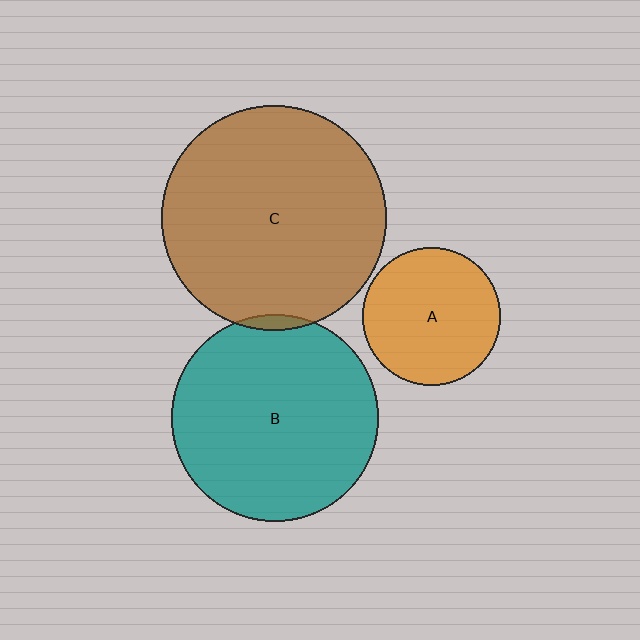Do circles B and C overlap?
Yes.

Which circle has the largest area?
Circle C (brown).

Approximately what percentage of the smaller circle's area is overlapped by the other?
Approximately 5%.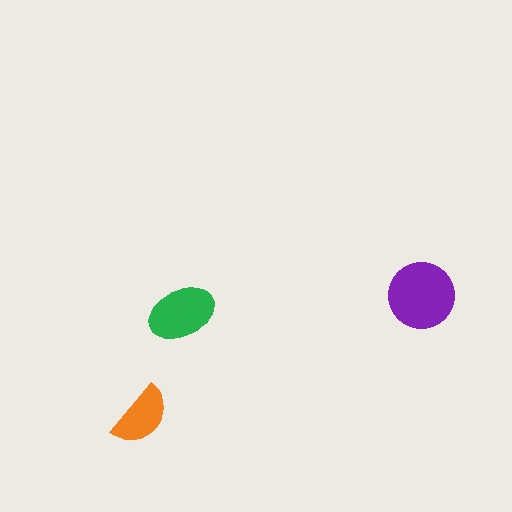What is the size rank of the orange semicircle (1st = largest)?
3rd.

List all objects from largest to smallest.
The purple circle, the green ellipse, the orange semicircle.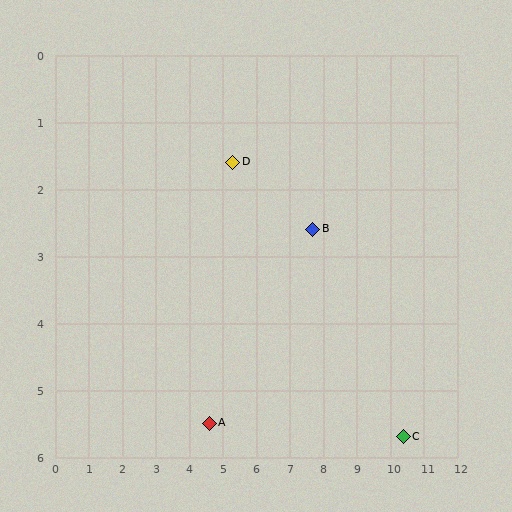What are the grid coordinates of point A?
Point A is at approximately (4.6, 5.5).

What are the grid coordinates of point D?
Point D is at approximately (5.3, 1.6).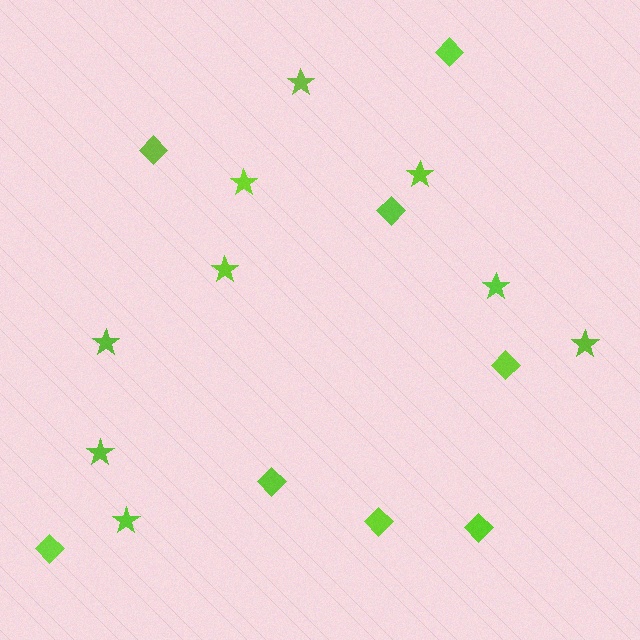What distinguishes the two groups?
There are 2 groups: one group of diamonds (8) and one group of stars (9).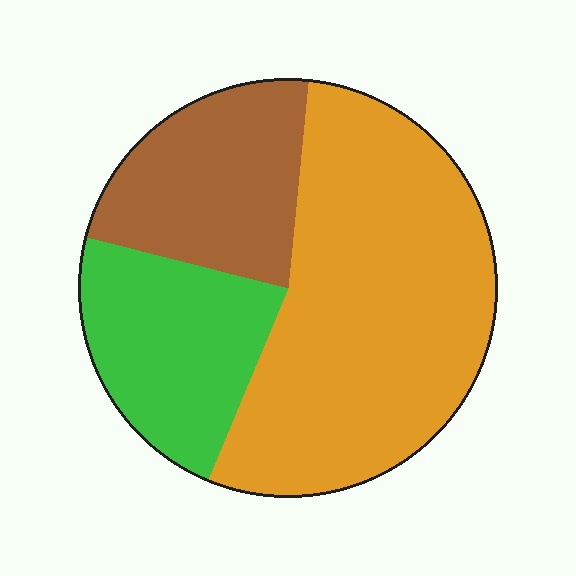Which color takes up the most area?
Orange, at roughly 55%.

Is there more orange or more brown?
Orange.